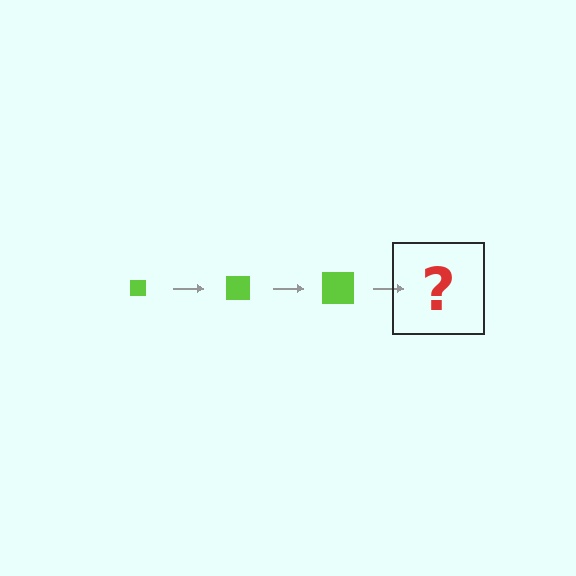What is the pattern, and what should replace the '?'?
The pattern is that the square gets progressively larger each step. The '?' should be a lime square, larger than the previous one.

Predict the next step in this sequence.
The next step is a lime square, larger than the previous one.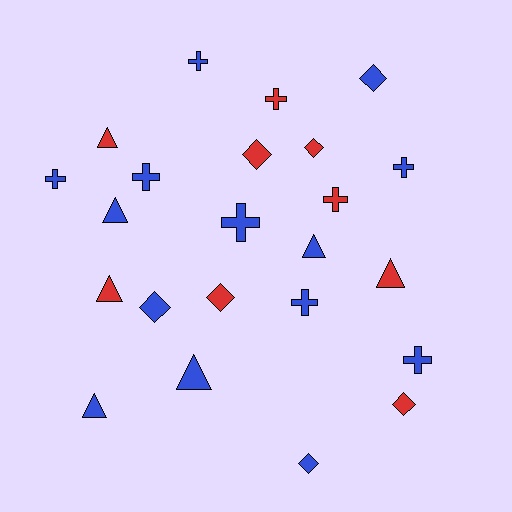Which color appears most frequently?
Blue, with 14 objects.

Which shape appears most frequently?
Cross, with 9 objects.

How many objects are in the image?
There are 23 objects.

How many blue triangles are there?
There are 4 blue triangles.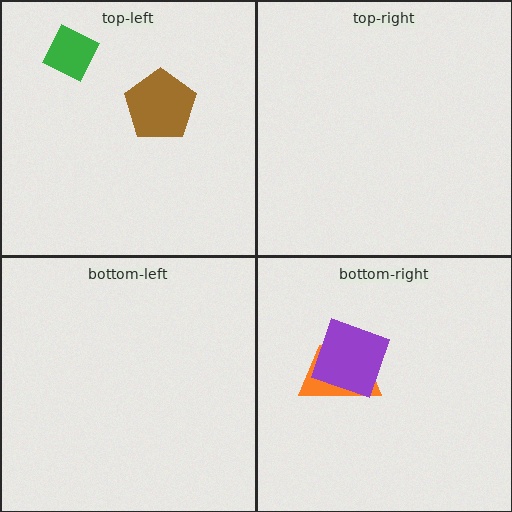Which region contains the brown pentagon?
The top-left region.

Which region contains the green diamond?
The top-left region.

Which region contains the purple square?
The bottom-right region.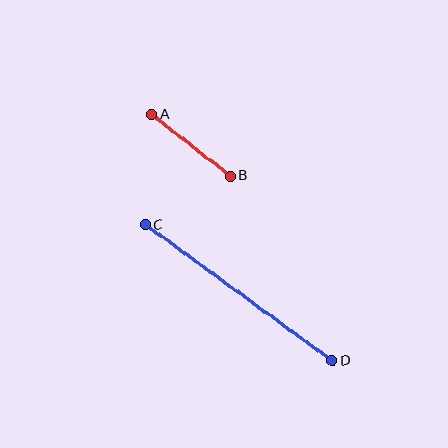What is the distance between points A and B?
The distance is approximately 100 pixels.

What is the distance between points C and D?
The distance is approximately 231 pixels.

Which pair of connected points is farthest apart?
Points C and D are farthest apart.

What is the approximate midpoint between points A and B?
The midpoint is at approximately (191, 145) pixels.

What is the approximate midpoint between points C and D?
The midpoint is at approximately (239, 293) pixels.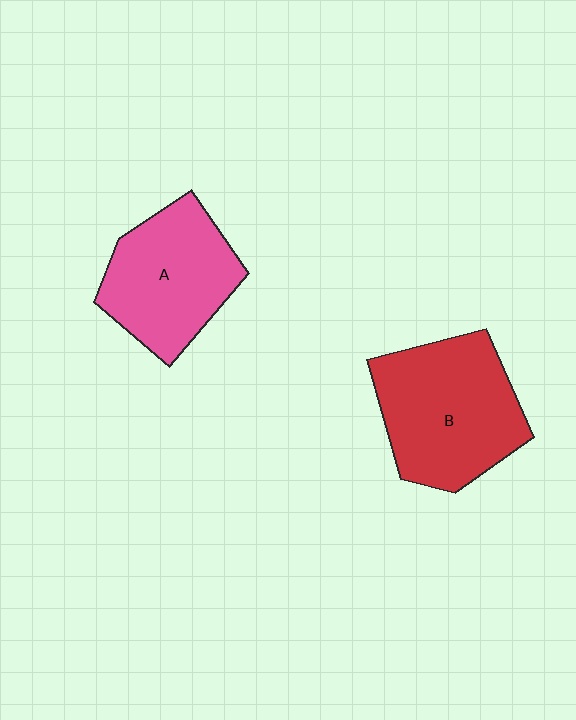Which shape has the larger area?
Shape B (red).